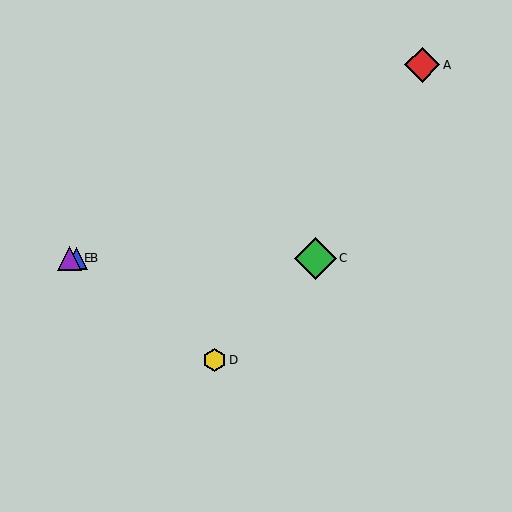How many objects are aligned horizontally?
3 objects (B, C, E) are aligned horizontally.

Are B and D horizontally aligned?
No, B is at y≈258 and D is at y≈360.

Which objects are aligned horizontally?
Objects B, C, E are aligned horizontally.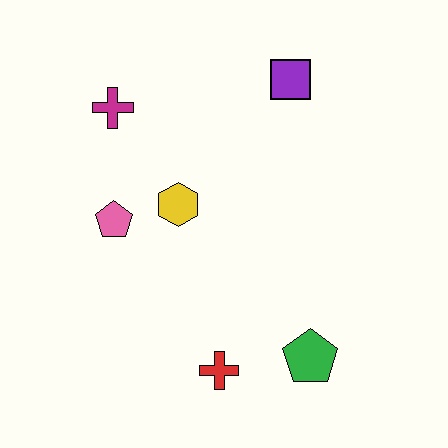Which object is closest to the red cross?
The green pentagon is closest to the red cross.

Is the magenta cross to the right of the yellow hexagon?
No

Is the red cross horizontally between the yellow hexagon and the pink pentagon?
No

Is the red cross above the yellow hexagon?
No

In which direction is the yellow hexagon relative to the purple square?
The yellow hexagon is below the purple square.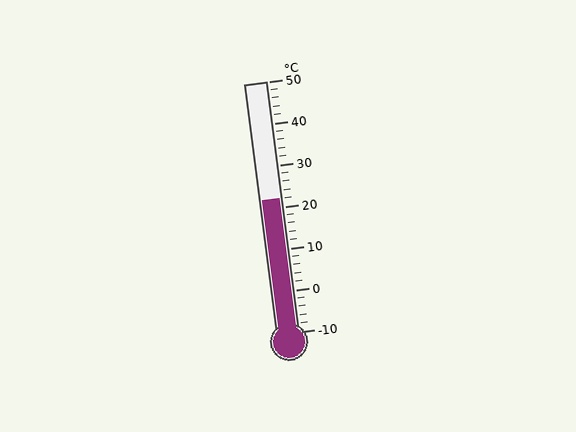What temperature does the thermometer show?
The thermometer shows approximately 22°C.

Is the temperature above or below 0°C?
The temperature is above 0°C.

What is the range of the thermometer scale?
The thermometer scale ranges from -10°C to 50°C.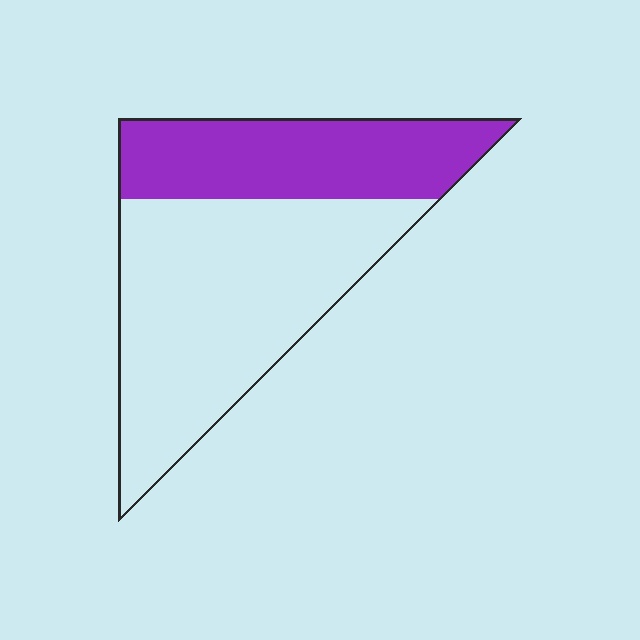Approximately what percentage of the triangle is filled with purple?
Approximately 35%.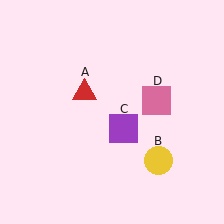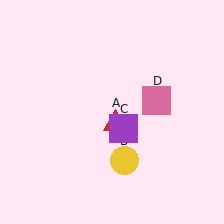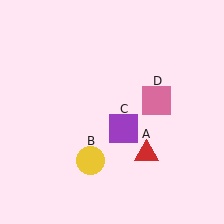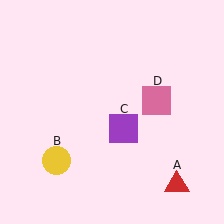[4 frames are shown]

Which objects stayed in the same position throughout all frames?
Purple square (object C) and pink square (object D) remained stationary.